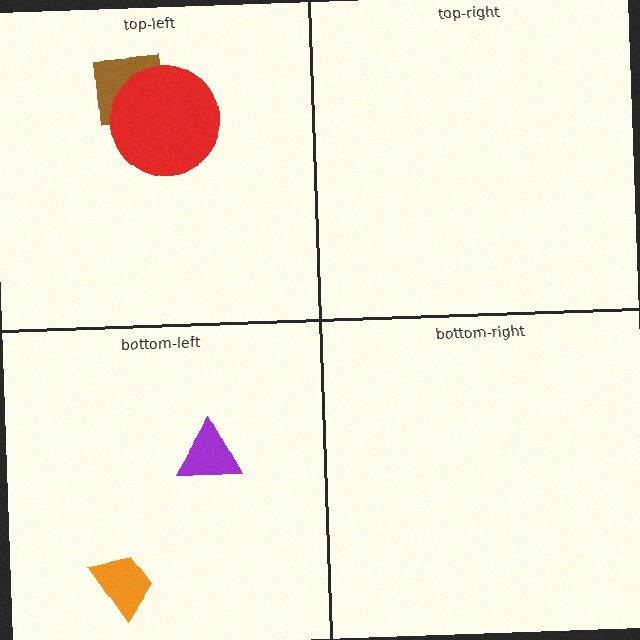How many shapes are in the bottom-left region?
2.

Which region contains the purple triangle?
The bottom-left region.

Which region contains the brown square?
The top-left region.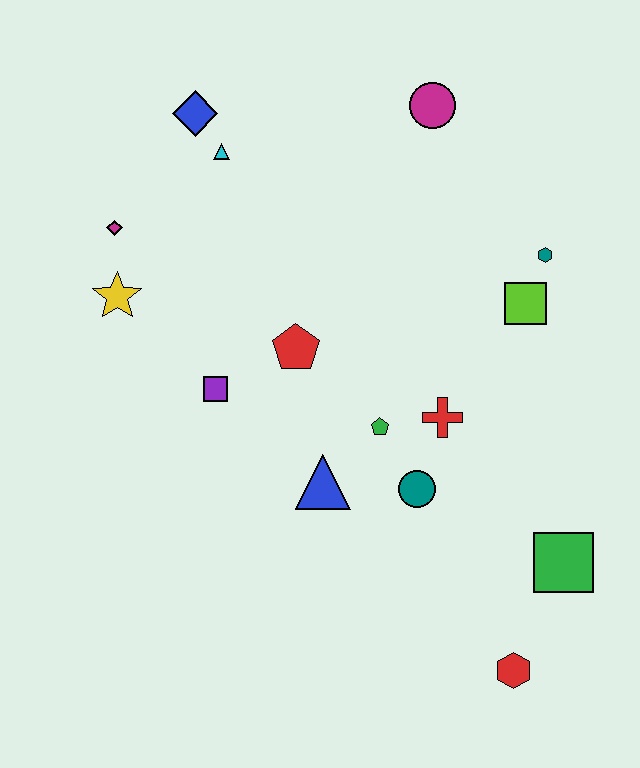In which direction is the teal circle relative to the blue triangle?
The teal circle is to the right of the blue triangle.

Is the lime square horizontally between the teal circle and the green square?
Yes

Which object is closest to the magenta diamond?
The yellow star is closest to the magenta diamond.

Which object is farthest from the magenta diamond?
The red hexagon is farthest from the magenta diamond.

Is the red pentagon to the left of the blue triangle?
Yes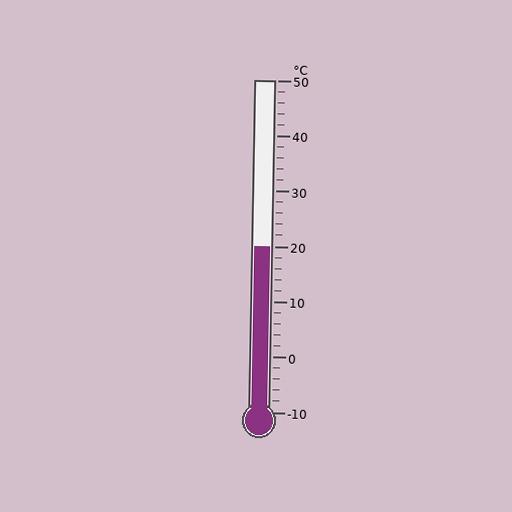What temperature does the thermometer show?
The thermometer shows approximately 20°C.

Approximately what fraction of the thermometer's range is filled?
The thermometer is filled to approximately 50% of its range.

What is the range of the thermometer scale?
The thermometer scale ranges from -10°C to 50°C.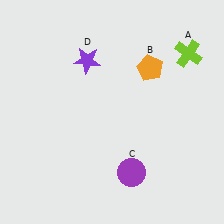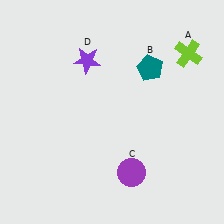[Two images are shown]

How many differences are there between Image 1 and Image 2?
There is 1 difference between the two images.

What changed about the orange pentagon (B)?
In Image 1, B is orange. In Image 2, it changed to teal.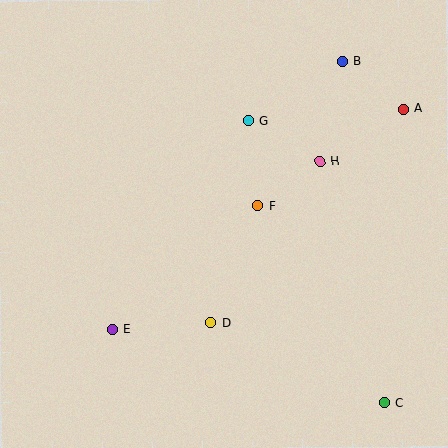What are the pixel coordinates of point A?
Point A is at (403, 109).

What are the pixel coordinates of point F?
Point F is at (258, 205).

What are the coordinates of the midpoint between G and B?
The midpoint between G and B is at (295, 91).